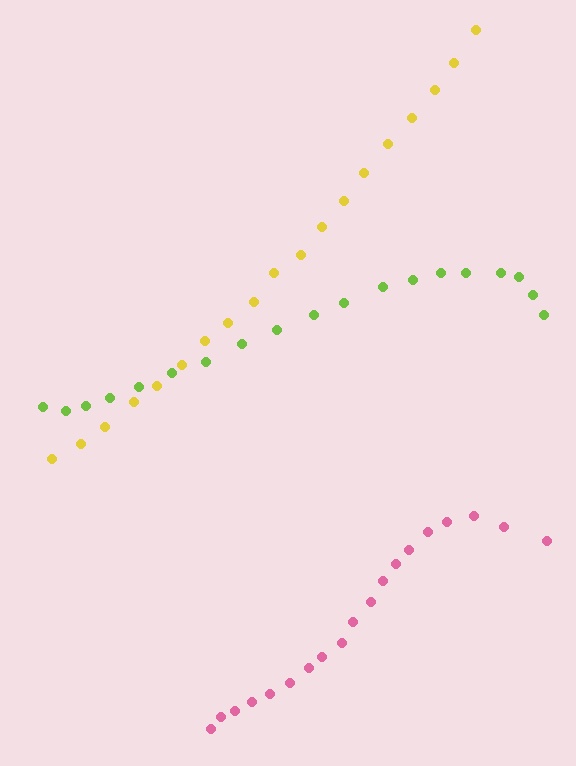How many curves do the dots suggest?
There are 3 distinct paths.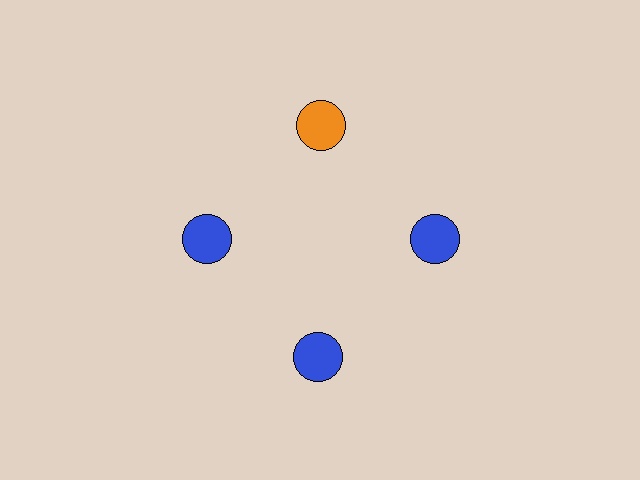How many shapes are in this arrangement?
There are 4 shapes arranged in a ring pattern.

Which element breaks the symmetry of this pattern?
The orange circle at roughly the 12 o'clock position breaks the symmetry. All other shapes are blue circles.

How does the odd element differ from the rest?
It has a different color: orange instead of blue.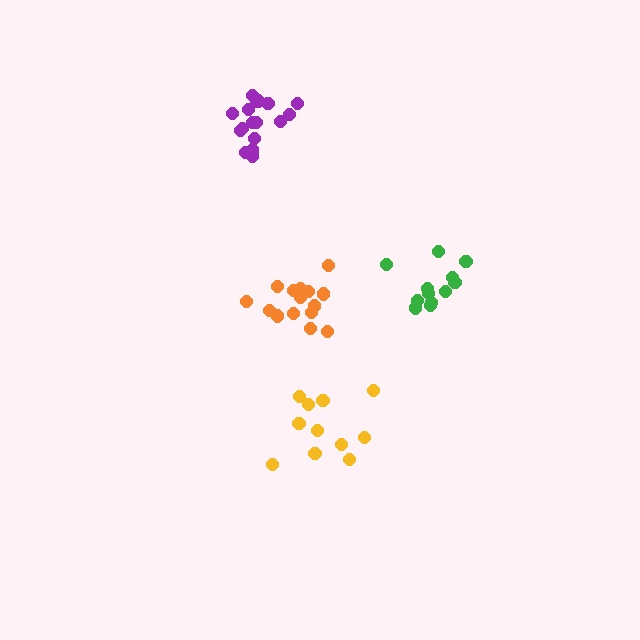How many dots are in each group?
Group 1: 12 dots, Group 2: 11 dots, Group 3: 15 dots, Group 4: 17 dots (55 total).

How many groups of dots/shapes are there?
There are 4 groups.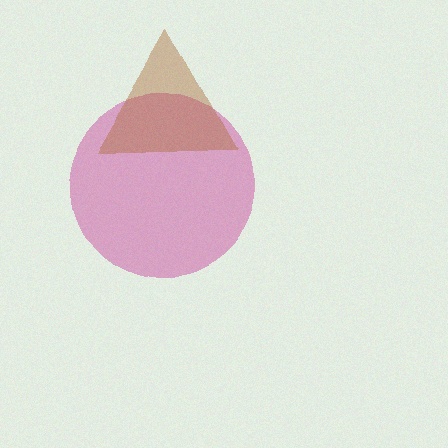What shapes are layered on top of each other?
The layered shapes are: a magenta circle, a brown triangle.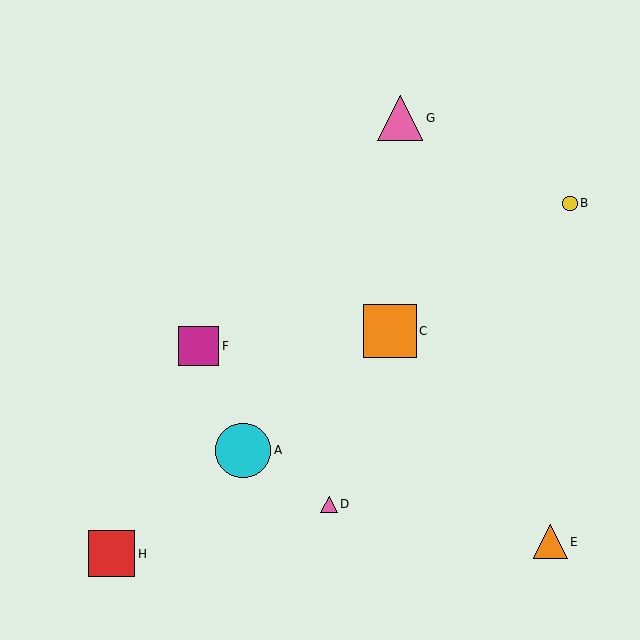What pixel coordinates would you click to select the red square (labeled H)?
Click at (112, 554) to select the red square H.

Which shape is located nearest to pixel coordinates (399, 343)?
The orange square (labeled C) at (390, 331) is nearest to that location.